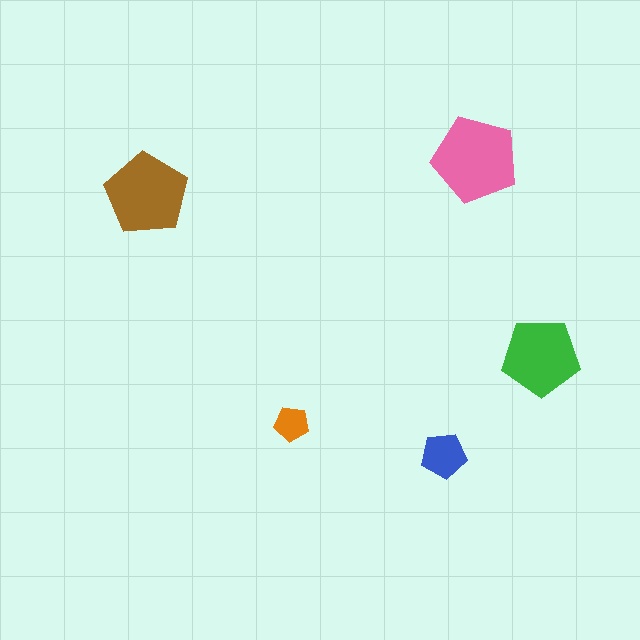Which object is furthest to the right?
The green pentagon is rightmost.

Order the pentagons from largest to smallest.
the pink one, the brown one, the green one, the blue one, the orange one.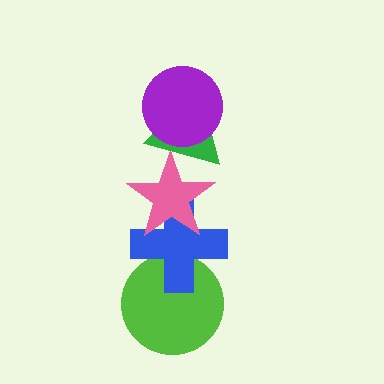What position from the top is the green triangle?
The green triangle is 2nd from the top.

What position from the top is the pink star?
The pink star is 3rd from the top.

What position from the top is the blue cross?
The blue cross is 4th from the top.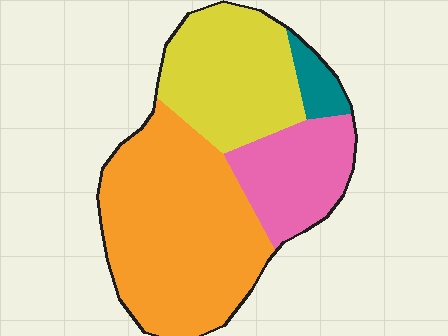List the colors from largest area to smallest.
From largest to smallest: orange, yellow, pink, teal.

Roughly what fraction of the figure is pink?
Pink covers 19% of the figure.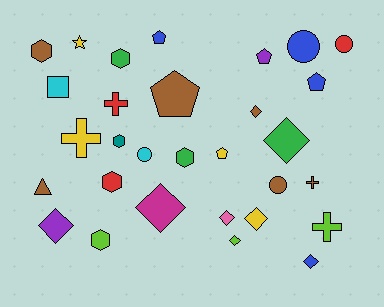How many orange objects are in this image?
There are no orange objects.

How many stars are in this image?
There is 1 star.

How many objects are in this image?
There are 30 objects.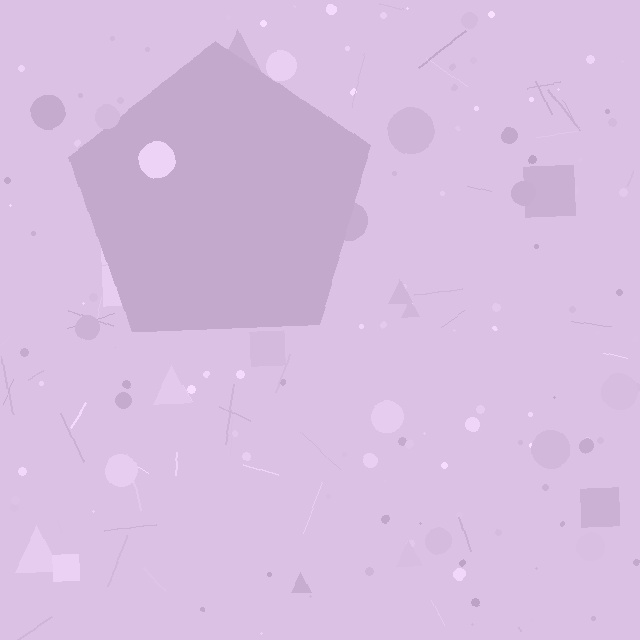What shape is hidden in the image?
A pentagon is hidden in the image.